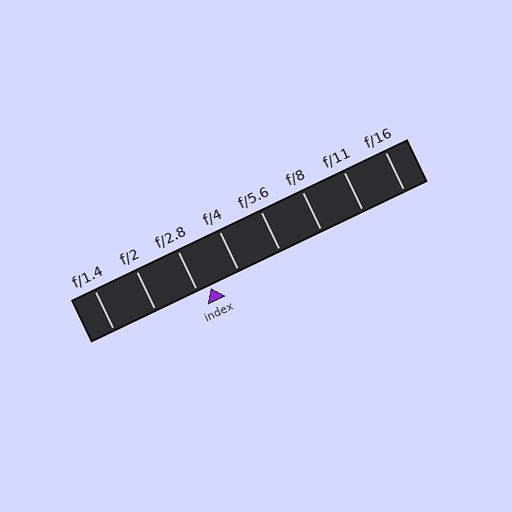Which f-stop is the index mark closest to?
The index mark is closest to f/2.8.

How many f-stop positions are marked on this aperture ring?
There are 8 f-stop positions marked.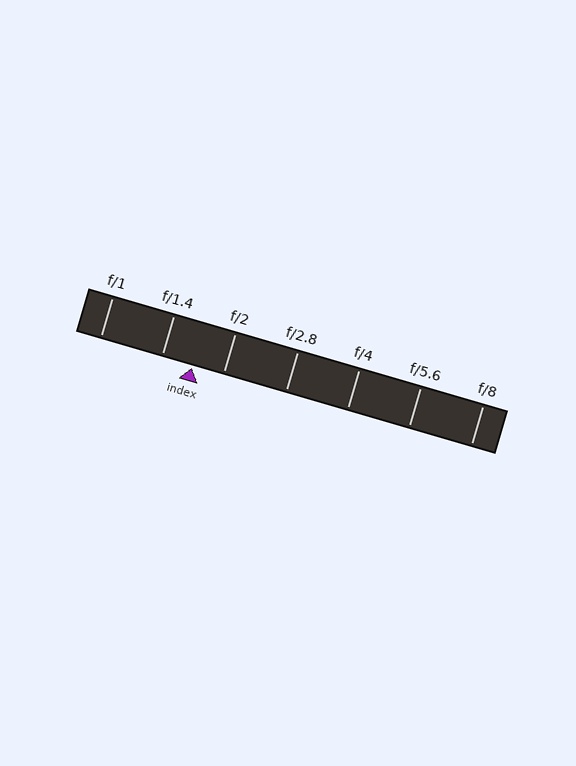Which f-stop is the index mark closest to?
The index mark is closest to f/1.4.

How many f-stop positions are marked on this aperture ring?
There are 7 f-stop positions marked.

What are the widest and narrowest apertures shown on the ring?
The widest aperture shown is f/1 and the narrowest is f/8.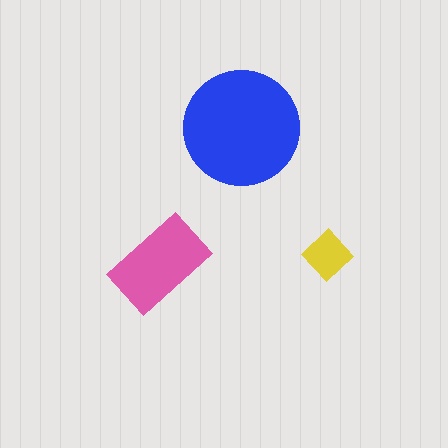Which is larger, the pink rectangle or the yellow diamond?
The pink rectangle.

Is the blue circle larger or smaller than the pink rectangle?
Larger.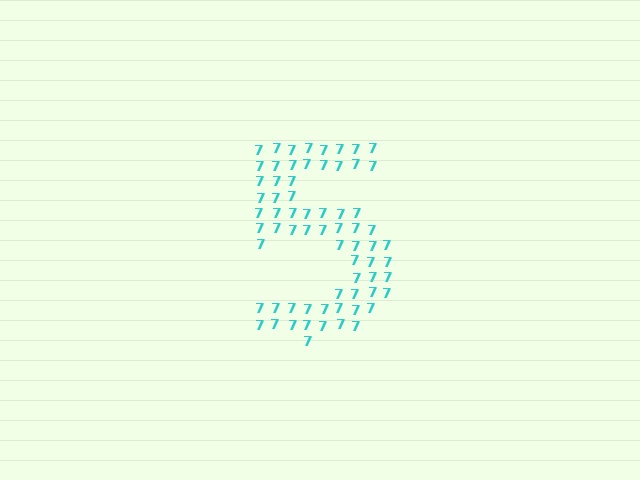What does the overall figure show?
The overall figure shows the digit 5.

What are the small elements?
The small elements are digit 7's.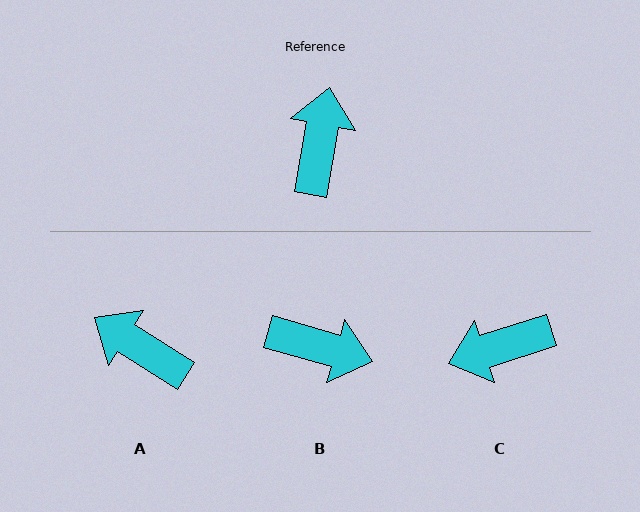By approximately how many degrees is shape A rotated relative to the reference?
Approximately 68 degrees counter-clockwise.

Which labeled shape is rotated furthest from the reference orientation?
C, about 118 degrees away.